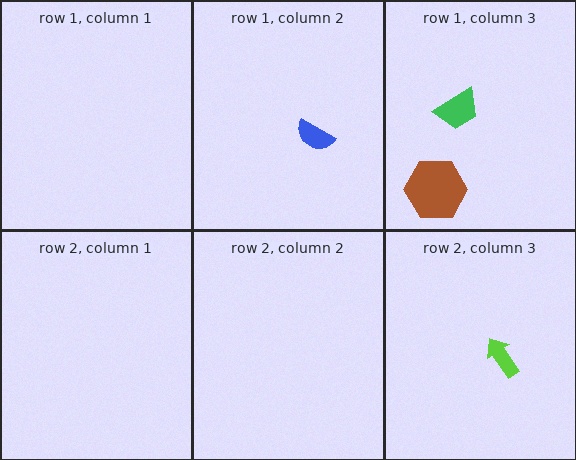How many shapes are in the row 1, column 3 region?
2.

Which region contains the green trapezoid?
The row 1, column 3 region.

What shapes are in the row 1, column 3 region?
The green trapezoid, the brown hexagon.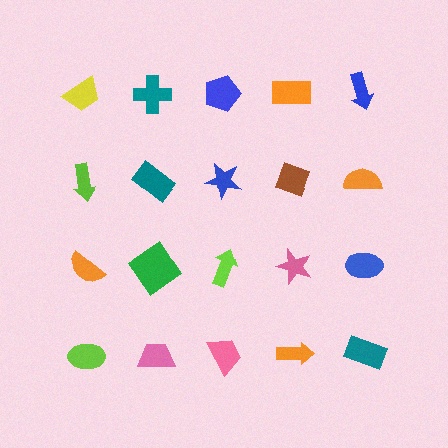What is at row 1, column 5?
A blue arrow.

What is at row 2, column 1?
A lime arrow.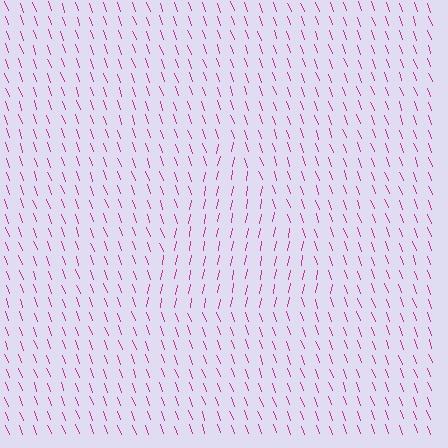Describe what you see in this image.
The image is filled with small magenta line segments. A triangle region in the image has lines oriented differently from the surrounding lines, creating a visible texture boundary.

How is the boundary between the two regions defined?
The boundary is defined purely by a change in line orientation (approximately 31 degrees difference). All lines are the same color and thickness.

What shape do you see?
I see a triangle.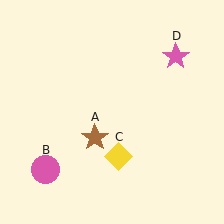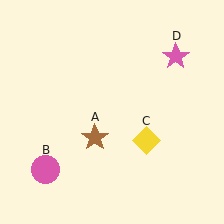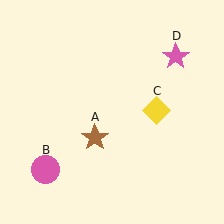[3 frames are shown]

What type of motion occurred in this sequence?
The yellow diamond (object C) rotated counterclockwise around the center of the scene.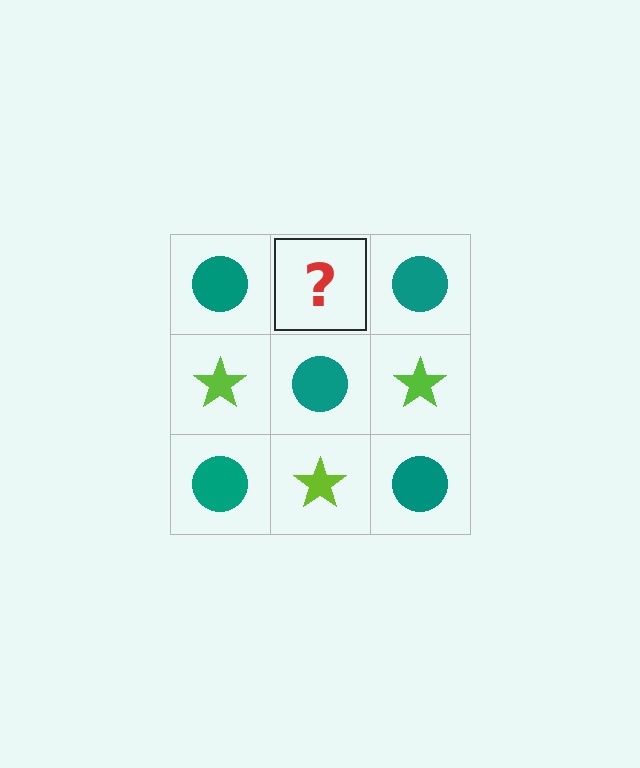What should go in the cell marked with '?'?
The missing cell should contain a lime star.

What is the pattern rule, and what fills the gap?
The rule is that it alternates teal circle and lime star in a checkerboard pattern. The gap should be filled with a lime star.